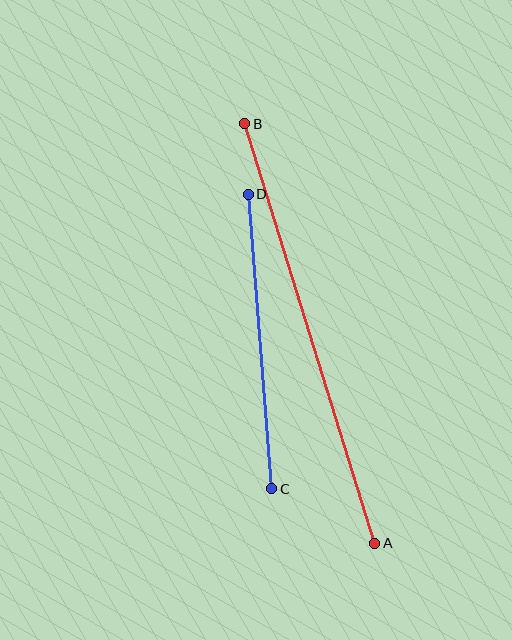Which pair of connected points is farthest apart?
Points A and B are farthest apart.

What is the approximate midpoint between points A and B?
The midpoint is at approximately (310, 334) pixels.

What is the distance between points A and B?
The distance is approximately 439 pixels.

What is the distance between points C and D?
The distance is approximately 296 pixels.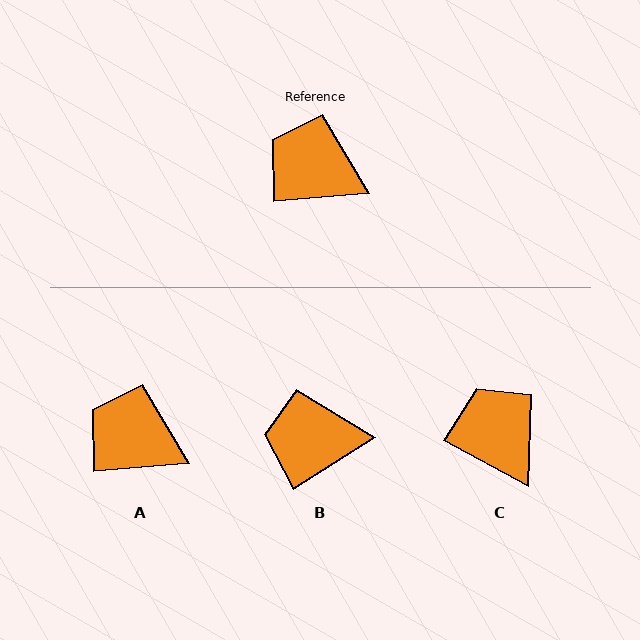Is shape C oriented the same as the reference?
No, it is off by about 33 degrees.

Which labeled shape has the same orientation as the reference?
A.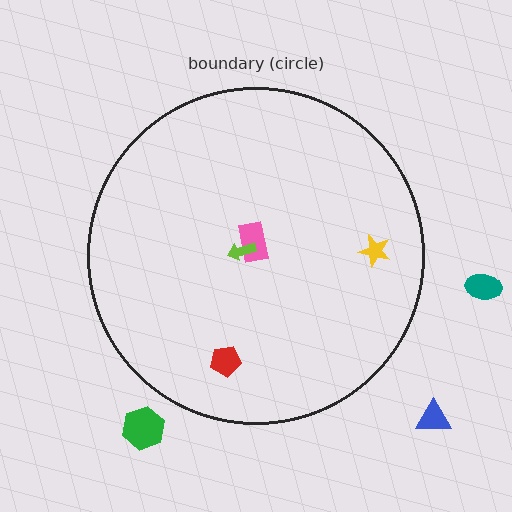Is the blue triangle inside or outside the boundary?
Outside.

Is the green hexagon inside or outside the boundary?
Outside.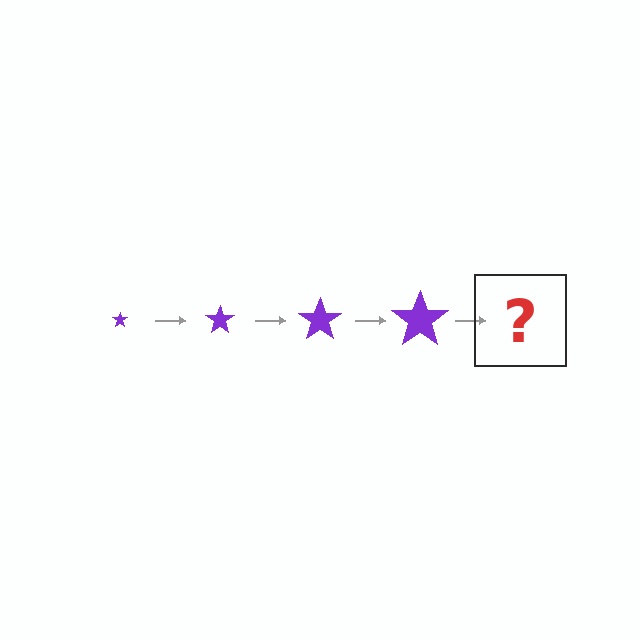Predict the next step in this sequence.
The next step is a purple star, larger than the previous one.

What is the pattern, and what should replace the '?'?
The pattern is that the star gets progressively larger each step. The '?' should be a purple star, larger than the previous one.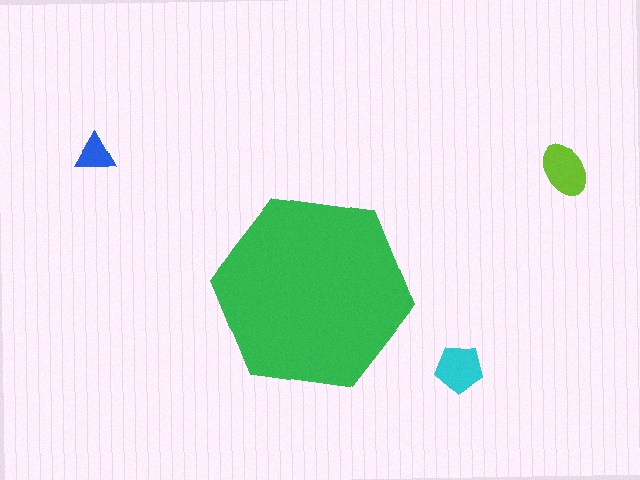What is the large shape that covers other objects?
A green hexagon.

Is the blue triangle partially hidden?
No, the blue triangle is fully visible.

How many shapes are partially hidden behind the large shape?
0 shapes are partially hidden.